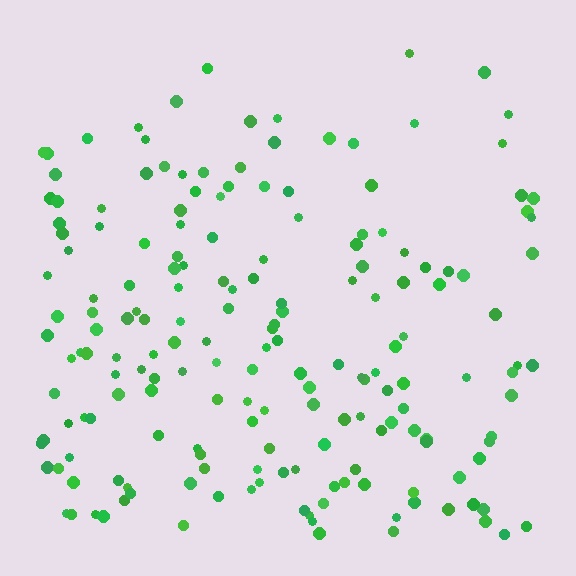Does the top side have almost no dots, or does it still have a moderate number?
Still a moderate number, just noticeably fewer than the bottom.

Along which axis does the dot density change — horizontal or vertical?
Vertical.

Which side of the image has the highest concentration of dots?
The bottom.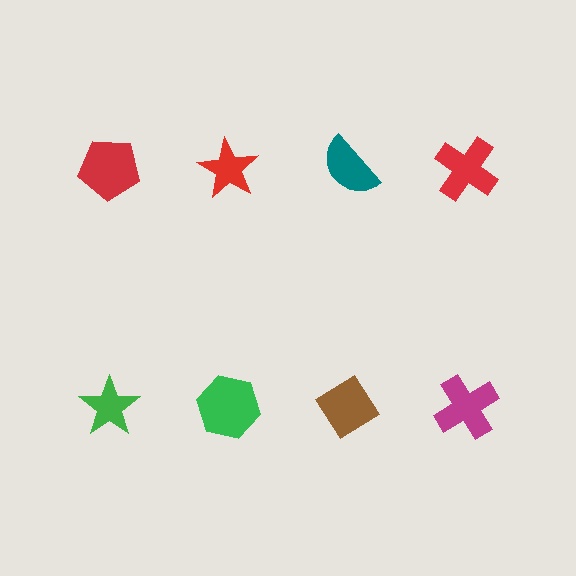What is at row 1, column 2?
A red star.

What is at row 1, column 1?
A red pentagon.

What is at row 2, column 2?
A green hexagon.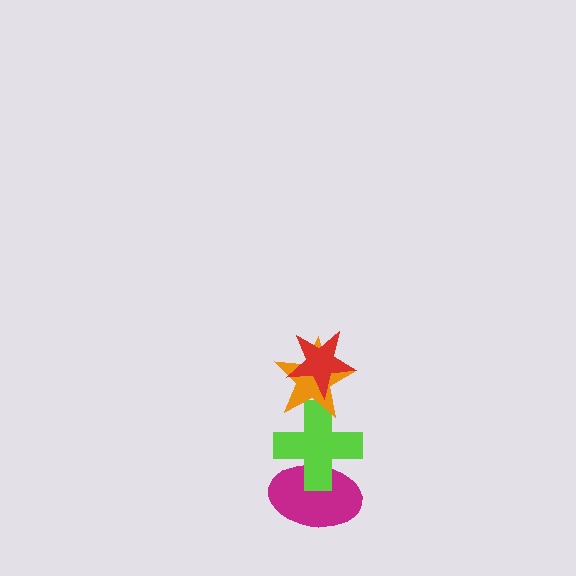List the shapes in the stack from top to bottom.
From top to bottom: the red star, the orange star, the lime cross, the magenta ellipse.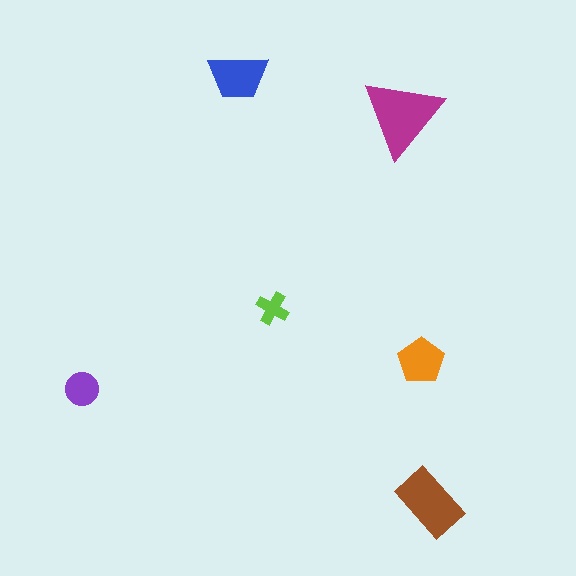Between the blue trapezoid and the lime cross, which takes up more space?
The blue trapezoid.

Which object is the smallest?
The lime cross.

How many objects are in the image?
There are 6 objects in the image.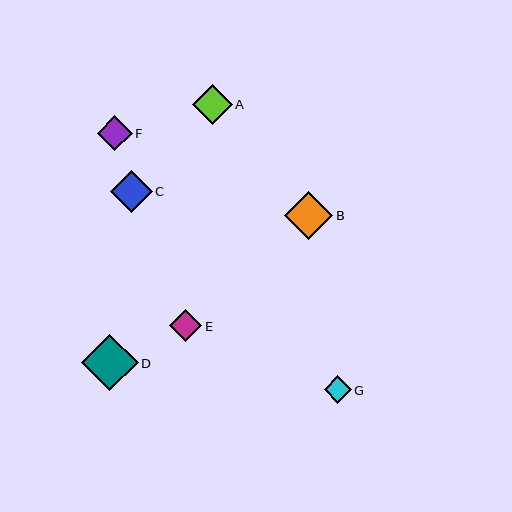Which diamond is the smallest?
Diamond G is the smallest with a size of approximately 27 pixels.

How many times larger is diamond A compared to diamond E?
Diamond A is approximately 1.3 times the size of diamond E.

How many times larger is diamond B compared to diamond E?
Diamond B is approximately 1.5 times the size of diamond E.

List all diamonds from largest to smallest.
From largest to smallest: D, B, C, A, F, E, G.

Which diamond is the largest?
Diamond D is the largest with a size of approximately 57 pixels.